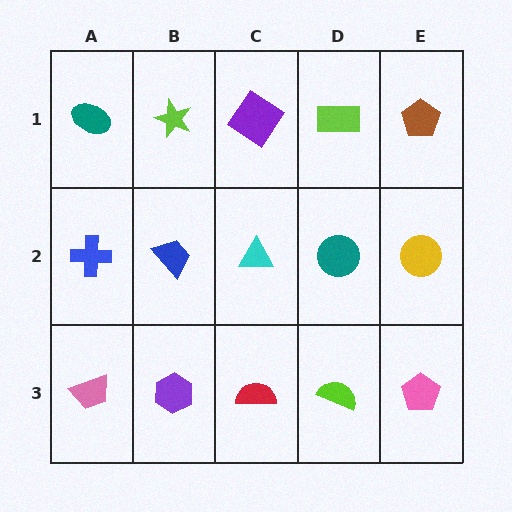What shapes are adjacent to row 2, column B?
A lime star (row 1, column B), a purple hexagon (row 3, column B), a blue cross (row 2, column A), a cyan triangle (row 2, column C).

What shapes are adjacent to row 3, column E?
A yellow circle (row 2, column E), a lime semicircle (row 3, column D).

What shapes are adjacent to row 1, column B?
A blue trapezoid (row 2, column B), a teal ellipse (row 1, column A), a purple diamond (row 1, column C).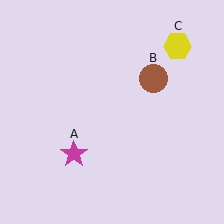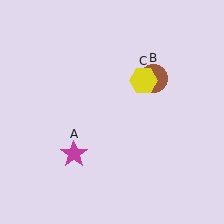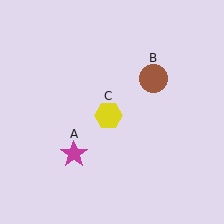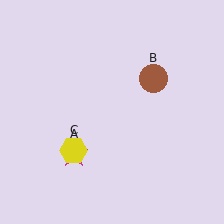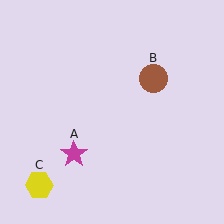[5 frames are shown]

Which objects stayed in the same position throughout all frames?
Magenta star (object A) and brown circle (object B) remained stationary.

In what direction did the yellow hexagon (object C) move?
The yellow hexagon (object C) moved down and to the left.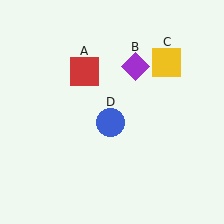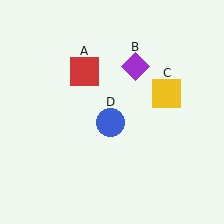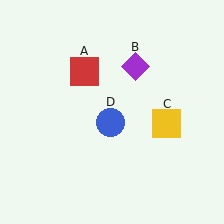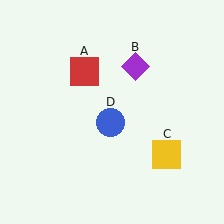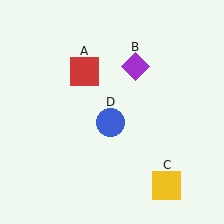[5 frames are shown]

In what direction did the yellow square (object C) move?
The yellow square (object C) moved down.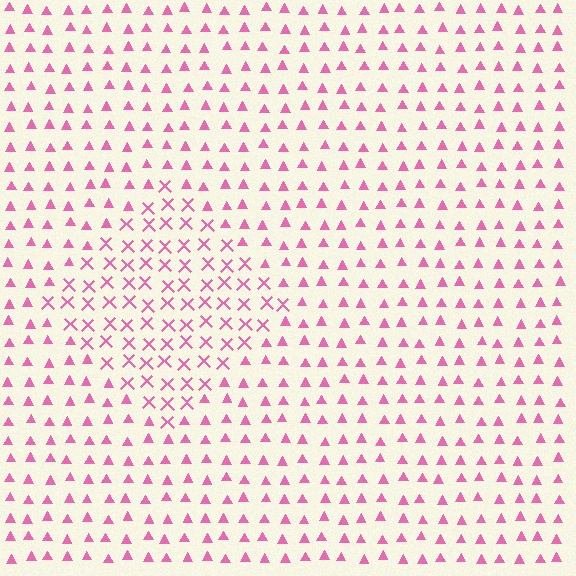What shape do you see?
I see a diamond.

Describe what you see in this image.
The image is filled with small pink elements arranged in a uniform grid. A diamond-shaped region contains X marks, while the surrounding area contains triangles. The boundary is defined purely by the change in element shape.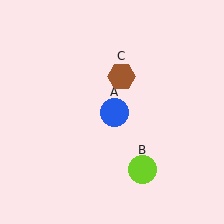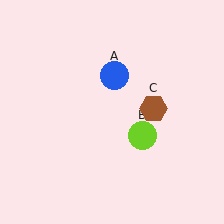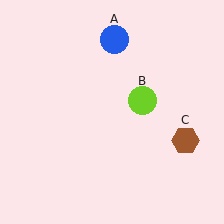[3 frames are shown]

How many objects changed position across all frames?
3 objects changed position: blue circle (object A), lime circle (object B), brown hexagon (object C).